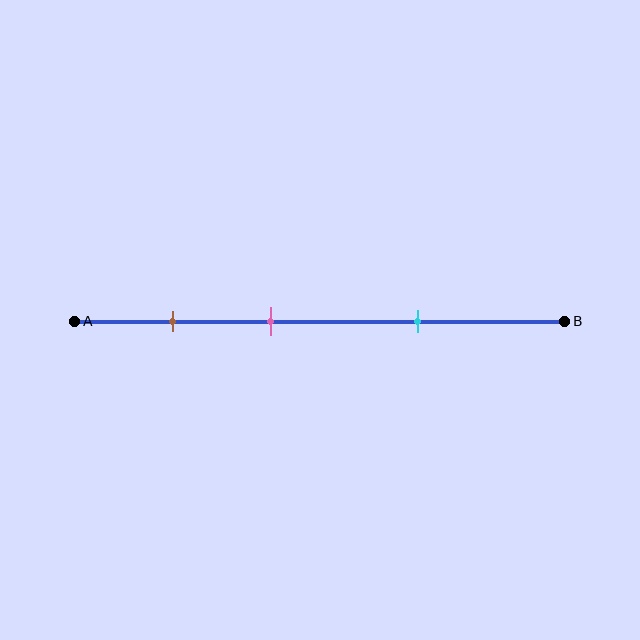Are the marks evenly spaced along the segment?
Yes, the marks are approximately evenly spaced.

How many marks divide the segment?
There are 3 marks dividing the segment.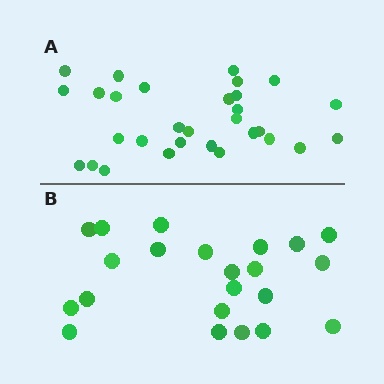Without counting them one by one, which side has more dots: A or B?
Region A (the top region) has more dots.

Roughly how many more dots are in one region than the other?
Region A has roughly 8 or so more dots than region B.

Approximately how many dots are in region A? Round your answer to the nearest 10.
About 30 dots.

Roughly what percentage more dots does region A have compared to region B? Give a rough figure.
About 35% more.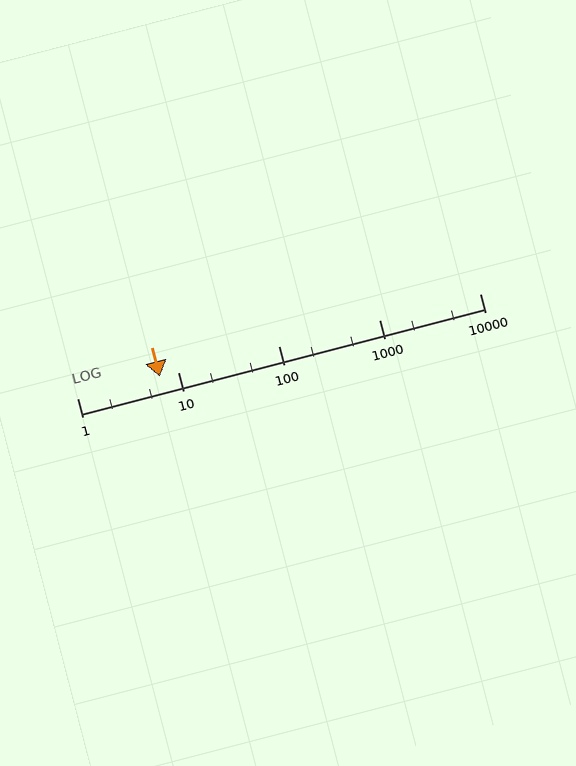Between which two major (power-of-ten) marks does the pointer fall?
The pointer is between 1 and 10.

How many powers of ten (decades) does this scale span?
The scale spans 4 decades, from 1 to 10000.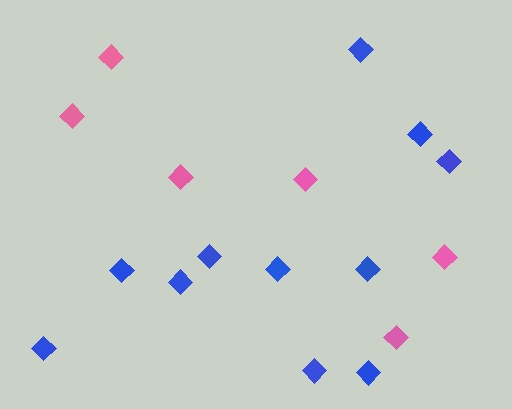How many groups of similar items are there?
There are 2 groups: one group of pink diamonds (6) and one group of blue diamonds (11).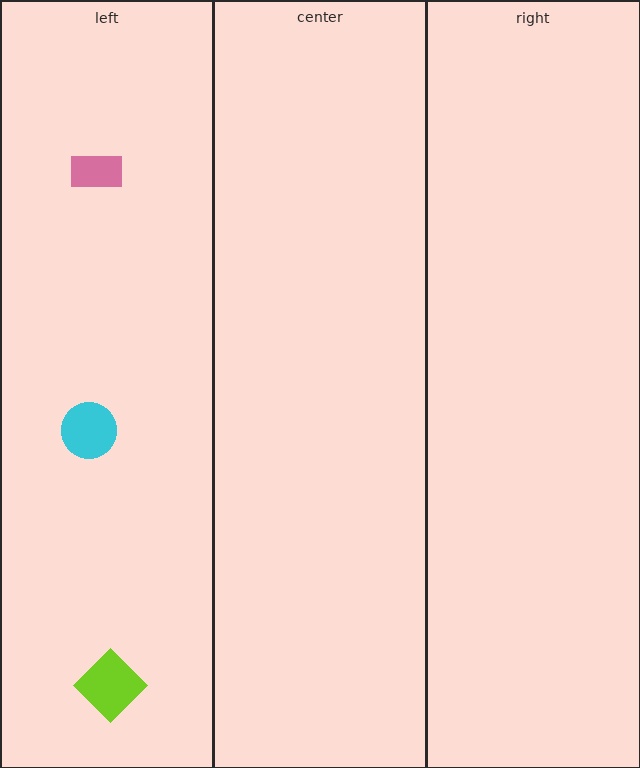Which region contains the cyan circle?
The left region.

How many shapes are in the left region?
3.